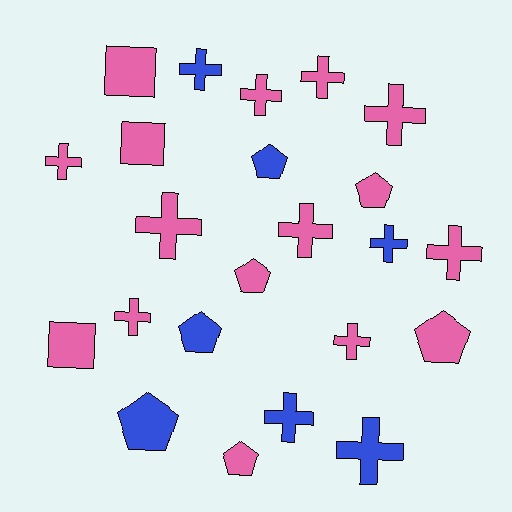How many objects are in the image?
There are 23 objects.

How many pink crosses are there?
There are 9 pink crosses.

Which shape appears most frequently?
Cross, with 13 objects.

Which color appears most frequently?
Pink, with 16 objects.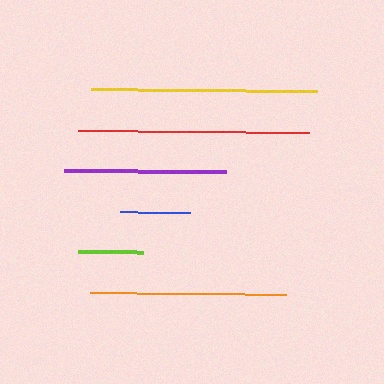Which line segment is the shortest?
The lime line is the shortest at approximately 65 pixels.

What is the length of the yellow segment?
The yellow segment is approximately 226 pixels long.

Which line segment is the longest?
The red line is the longest at approximately 230 pixels.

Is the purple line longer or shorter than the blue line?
The purple line is longer than the blue line.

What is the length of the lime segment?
The lime segment is approximately 65 pixels long.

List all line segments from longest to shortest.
From longest to shortest: red, yellow, orange, purple, blue, lime.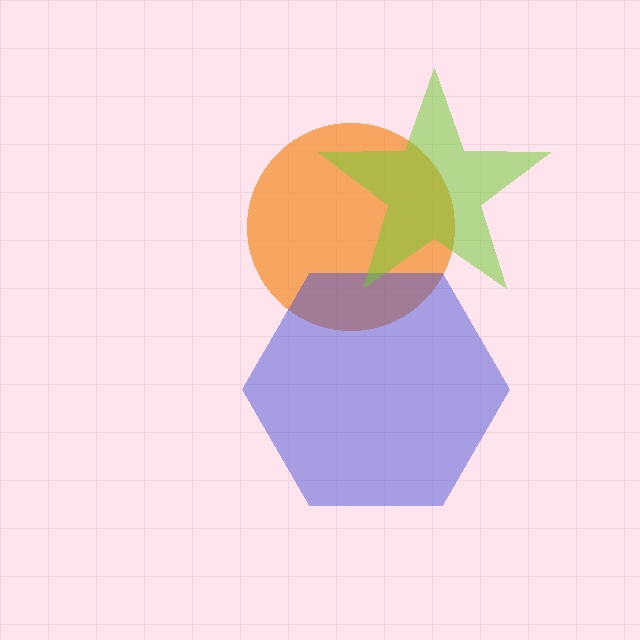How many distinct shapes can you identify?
There are 3 distinct shapes: an orange circle, a blue hexagon, a lime star.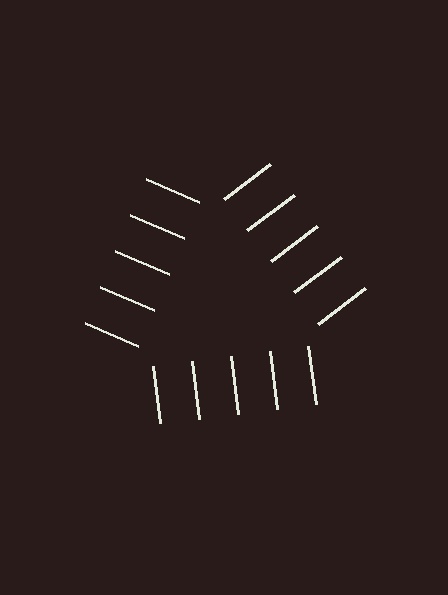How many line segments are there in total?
15 — 5 along each of the 3 edges.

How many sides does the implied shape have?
3 sides — the line-ends trace a triangle.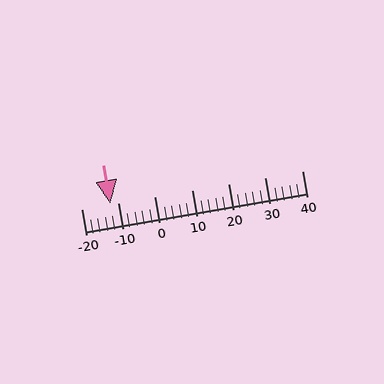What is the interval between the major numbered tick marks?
The major tick marks are spaced 10 units apart.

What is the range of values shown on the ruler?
The ruler shows values from -20 to 40.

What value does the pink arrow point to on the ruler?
The pink arrow points to approximately -12.